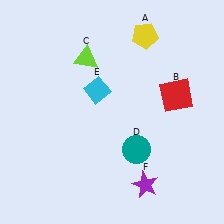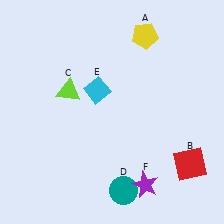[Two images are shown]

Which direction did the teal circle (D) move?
The teal circle (D) moved down.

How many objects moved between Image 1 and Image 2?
3 objects moved between the two images.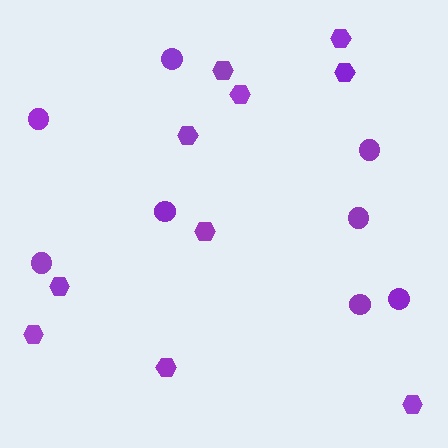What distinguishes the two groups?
There are 2 groups: one group of hexagons (10) and one group of circles (8).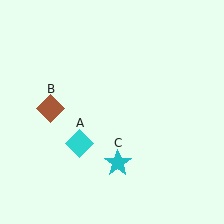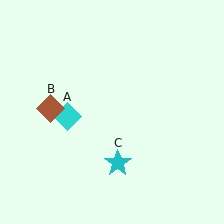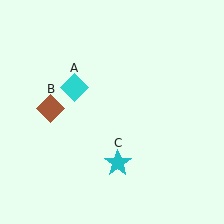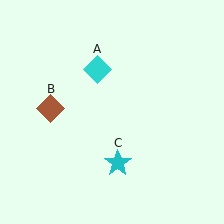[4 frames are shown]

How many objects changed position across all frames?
1 object changed position: cyan diamond (object A).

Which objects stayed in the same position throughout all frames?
Brown diamond (object B) and cyan star (object C) remained stationary.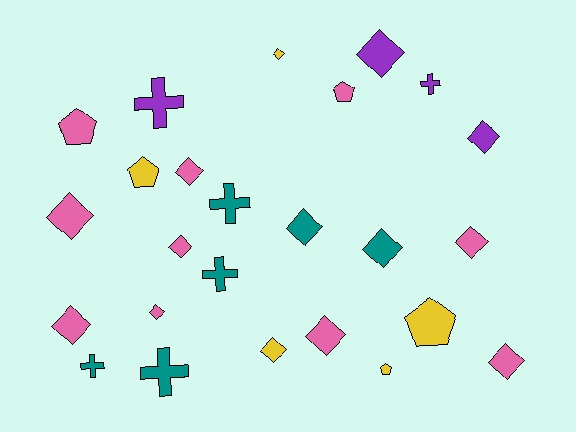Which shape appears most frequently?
Diamond, with 14 objects.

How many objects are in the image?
There are 25 objects.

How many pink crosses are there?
There are no pink crosses.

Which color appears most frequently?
Pink, with 10 objects.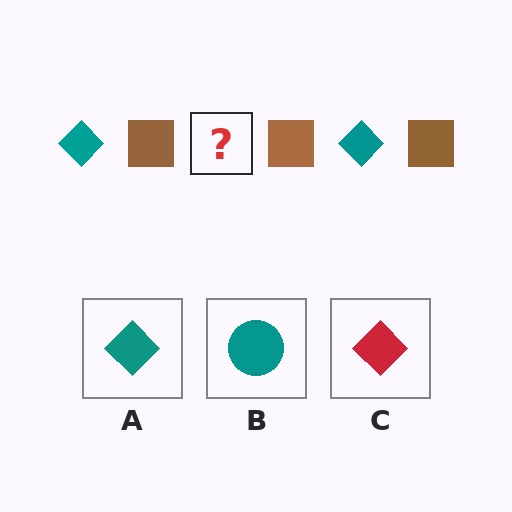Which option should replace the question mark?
Option A.